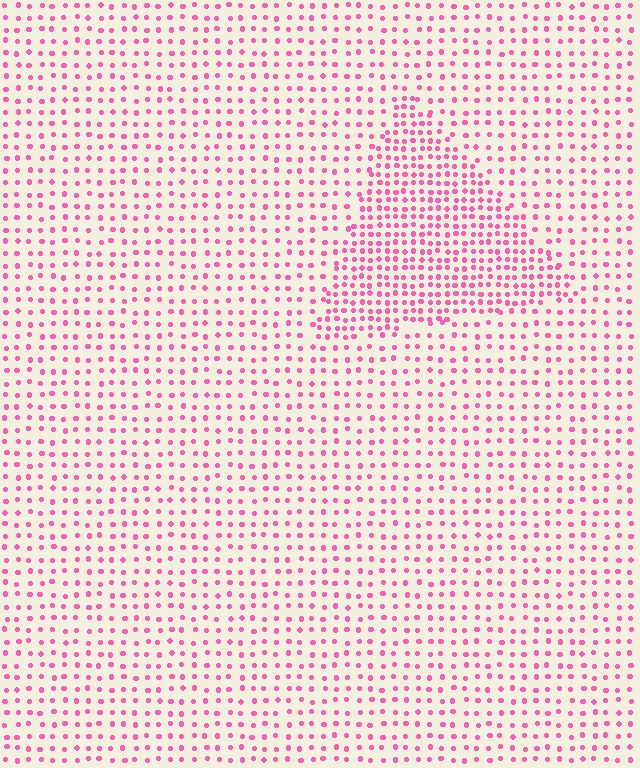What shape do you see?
I see a triangle.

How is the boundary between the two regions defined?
The boundary is defined by a change in element density (approximately 1.9x ratio). All elements are the same color, size, and shape.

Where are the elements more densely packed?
The elements are more densely packed inside the triangle boundary.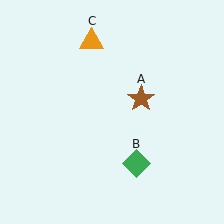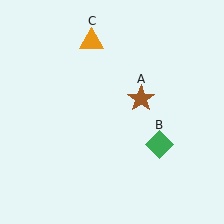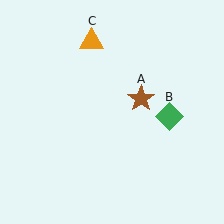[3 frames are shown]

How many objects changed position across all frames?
1 object changed position: green diamond (object B).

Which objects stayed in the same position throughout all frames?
Brown star (object A) and orange triangle (object C) remained stationary.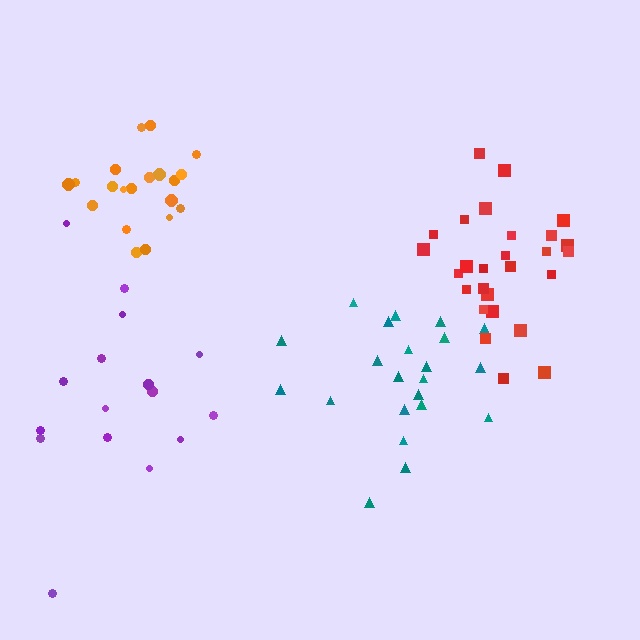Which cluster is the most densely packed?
Orange.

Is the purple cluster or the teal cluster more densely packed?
Teal.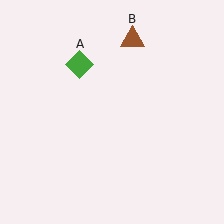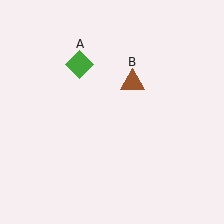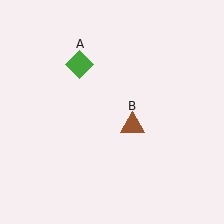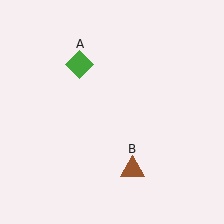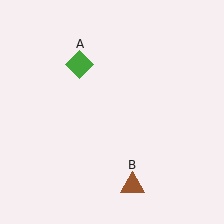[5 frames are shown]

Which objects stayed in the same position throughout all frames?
Green diamond (object A) remained stationary.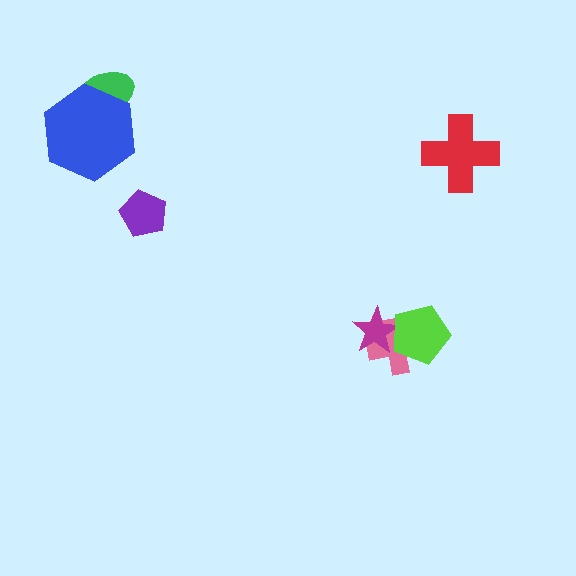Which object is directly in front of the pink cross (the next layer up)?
The magenta star is directly in front of the pink cross.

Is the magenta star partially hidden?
Yes, it is partially covered by another shape.